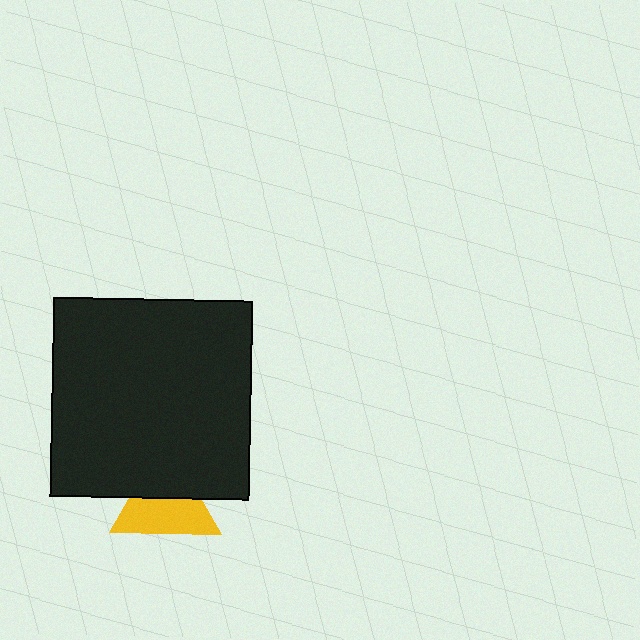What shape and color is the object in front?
The object in front is a black square.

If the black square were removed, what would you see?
You would see the complete yellow triangle.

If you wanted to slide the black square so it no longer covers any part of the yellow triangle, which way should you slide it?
Slide it up — that is the most direct way to separate the two shapes.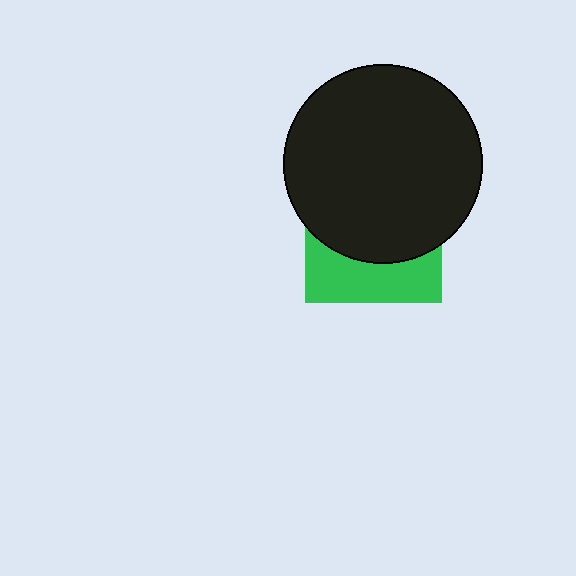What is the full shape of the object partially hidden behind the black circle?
The partially hidden object is a green square.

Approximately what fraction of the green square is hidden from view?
Roughly 65% of the green square is hidden behind the black circle.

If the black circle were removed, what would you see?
You would see the complete green square.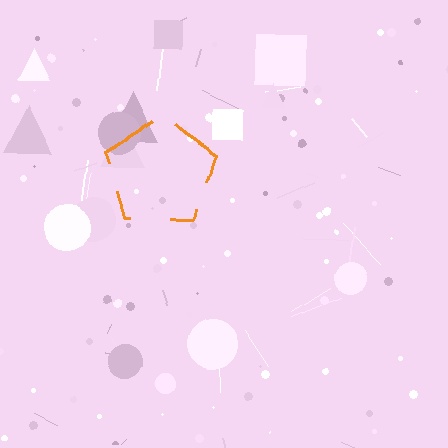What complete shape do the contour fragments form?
The contour fragments form a pentagon.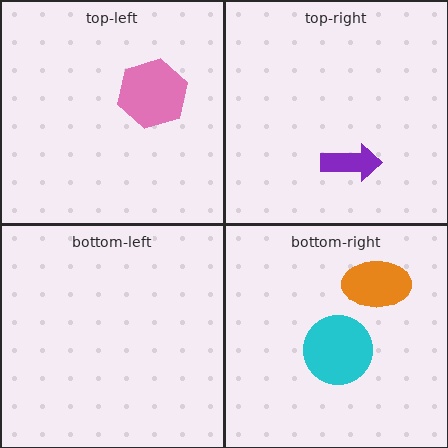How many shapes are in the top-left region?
1.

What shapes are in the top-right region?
The purple arrow.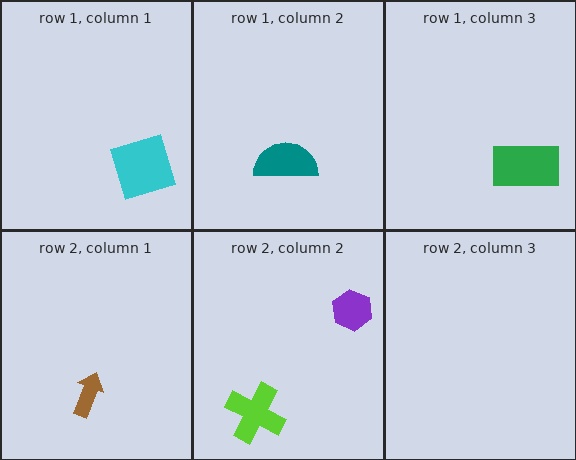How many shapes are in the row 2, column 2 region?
2.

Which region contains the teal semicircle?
The row 1, column 2 region.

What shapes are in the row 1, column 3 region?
The green rectangle.